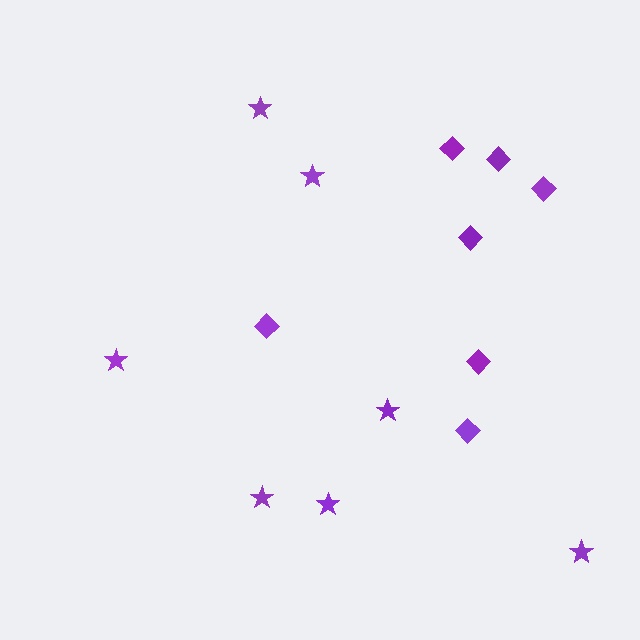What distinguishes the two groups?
There are 2 groups: one group of stars (7) and one group of diamonds (7).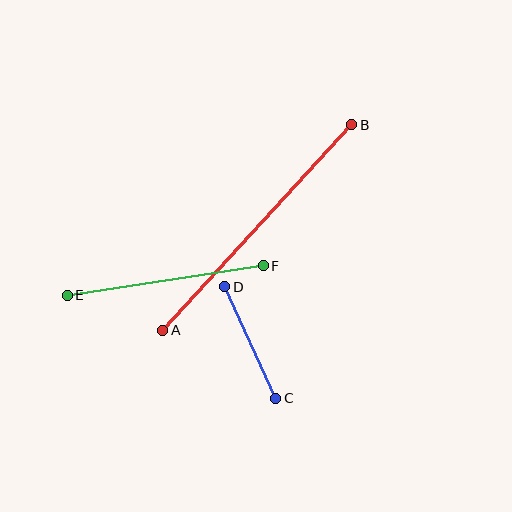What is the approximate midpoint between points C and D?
The midpoint is at approximately (250, 342) pixels.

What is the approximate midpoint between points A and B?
The midpoint is at approximately (257, 227) pixels.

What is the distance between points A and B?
The distance is approximately 279 pixels.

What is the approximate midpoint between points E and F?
The midpoint is at approximately (165, 280) pixels.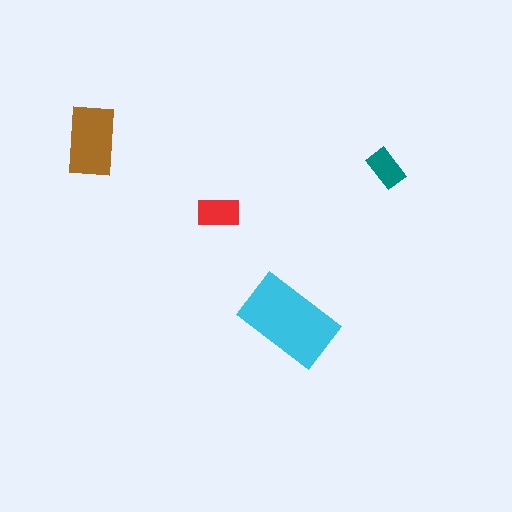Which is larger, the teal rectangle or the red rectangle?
The red one.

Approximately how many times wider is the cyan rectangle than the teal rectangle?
About 2.5 times wider.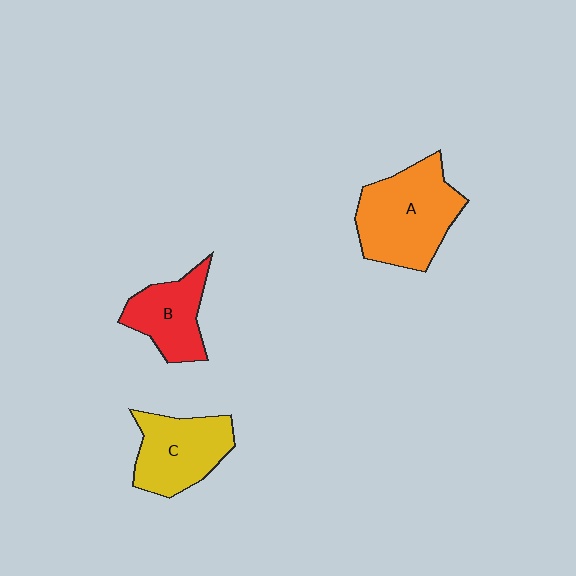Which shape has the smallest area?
Shape B (red).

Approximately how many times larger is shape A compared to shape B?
Approximately 1.6 times.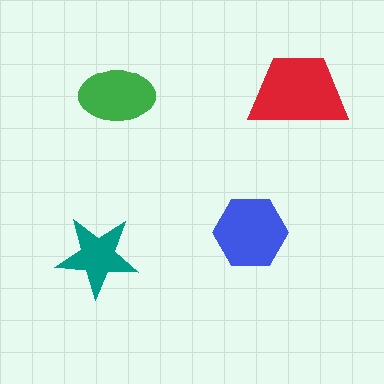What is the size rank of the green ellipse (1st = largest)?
3rd.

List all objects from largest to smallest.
The red trapezoid, the blue hexagon, the green ellipse, the teal star.